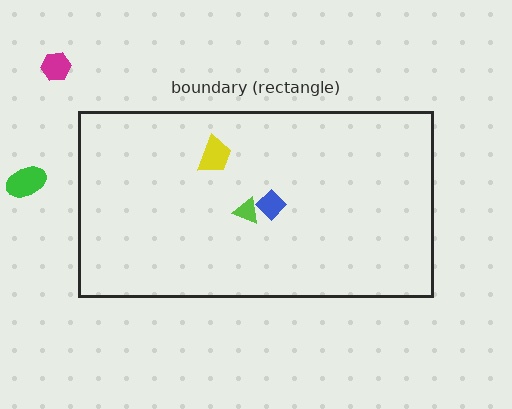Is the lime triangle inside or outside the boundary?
Inside.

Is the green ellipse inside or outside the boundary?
Outside.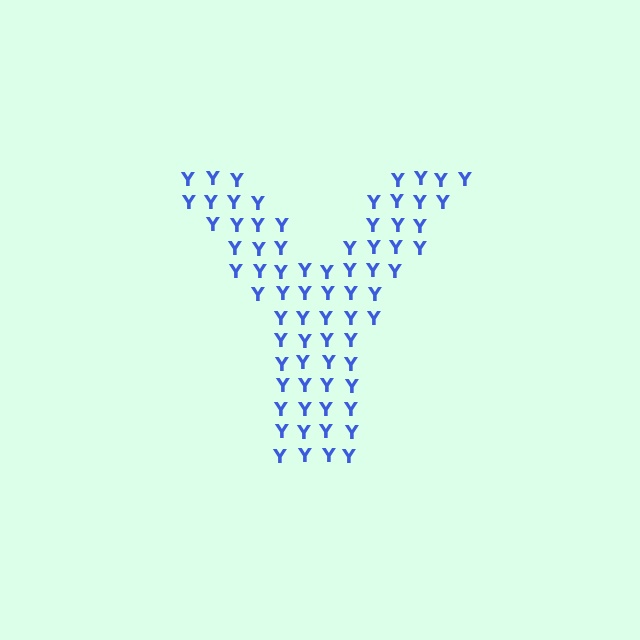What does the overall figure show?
The overall figure shows the letter Y.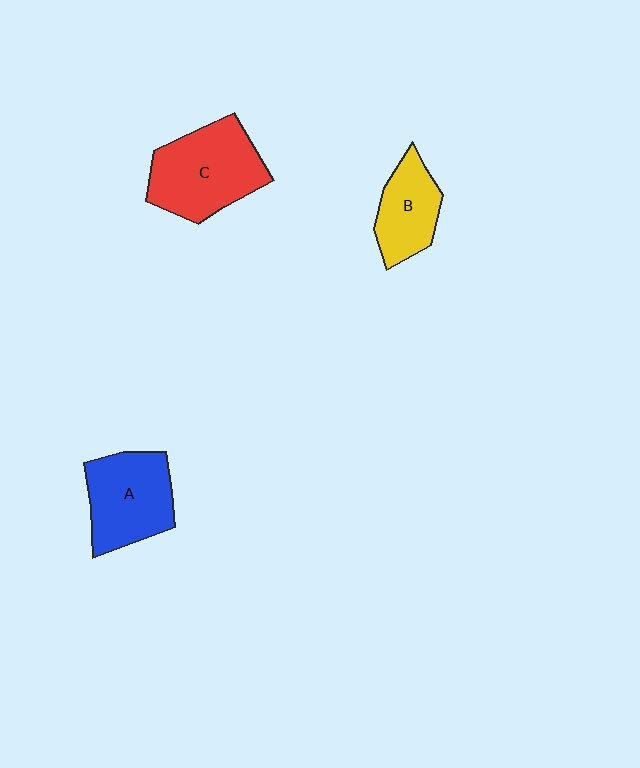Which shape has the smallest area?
Shape B (yellow).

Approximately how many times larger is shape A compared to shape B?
Approximately 1.4 times.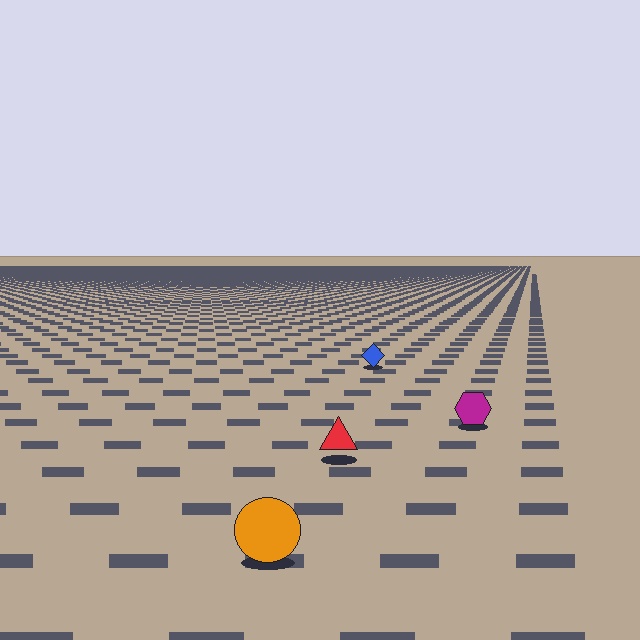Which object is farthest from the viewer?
The blue diamond is farthest from the viewer. It appears smaller and the ground texture around it is denser.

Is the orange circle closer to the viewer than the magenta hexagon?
Yes. The orange circle is closer — you can tell from the texture gradient: the ground texture is coarser near it.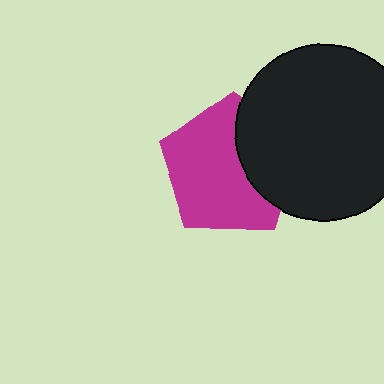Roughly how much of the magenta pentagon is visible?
Most of it is visible (roughly 67%).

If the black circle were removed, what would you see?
You would see the complete magenta pentagon.